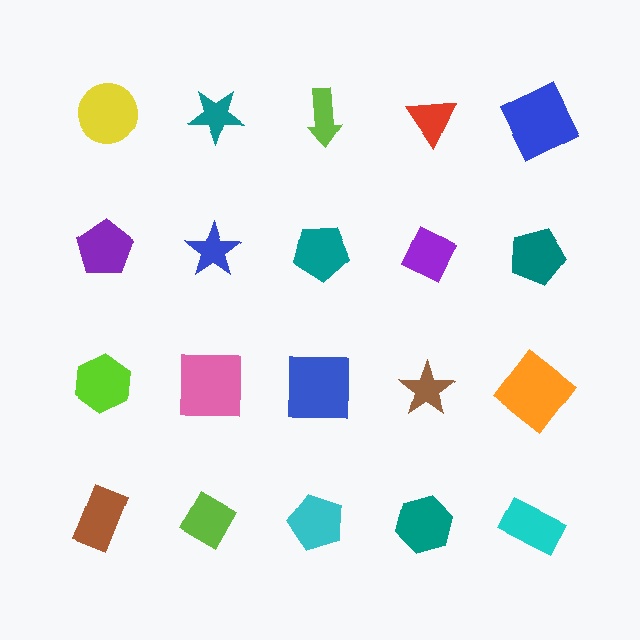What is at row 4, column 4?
A teal hexagon.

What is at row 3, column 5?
An orange diamond.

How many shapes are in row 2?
5 shapes.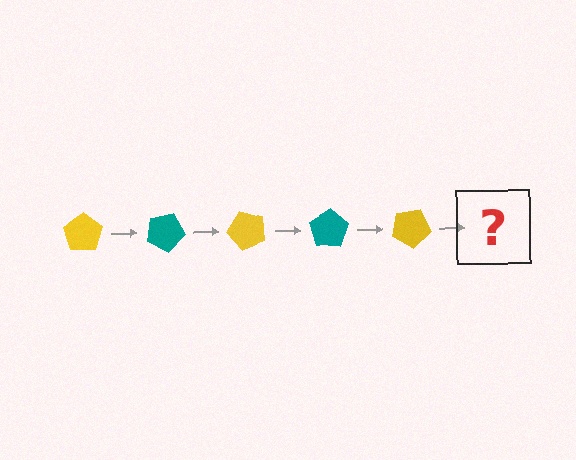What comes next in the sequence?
The next element should be a teal pentagon, rotated 125 degrees from the start.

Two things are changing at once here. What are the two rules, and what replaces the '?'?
The two rules are that it rotates 25 degrees each step and the color cycles through yellow and teal. The '?' should be a teal pentagon, rotated 125 degrees from the start.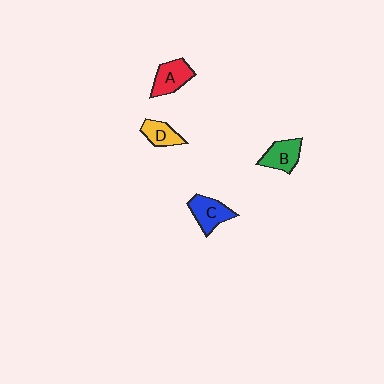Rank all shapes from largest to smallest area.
From largest to smallest: C (blue), A (red), B (green), D (yellow).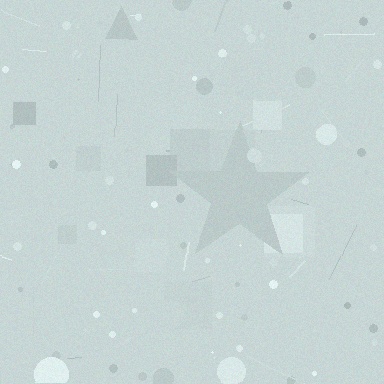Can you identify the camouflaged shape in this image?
The camouflaged shape is a star.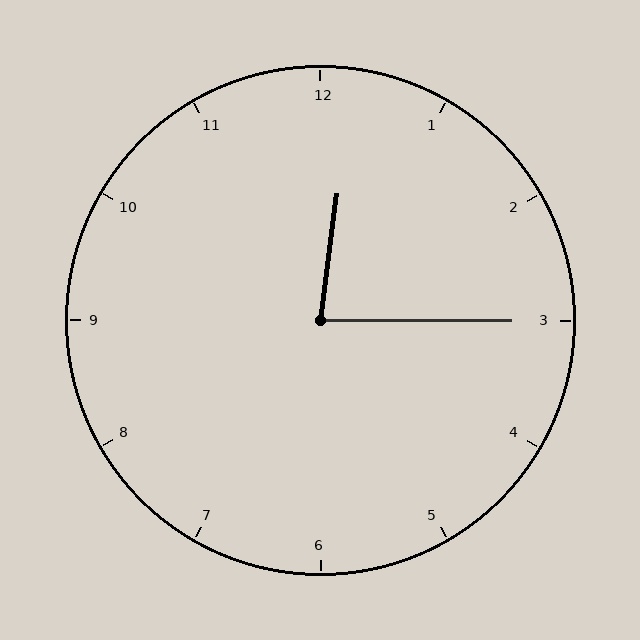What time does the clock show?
12:15.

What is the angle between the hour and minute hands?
Approximately 82 degrees.